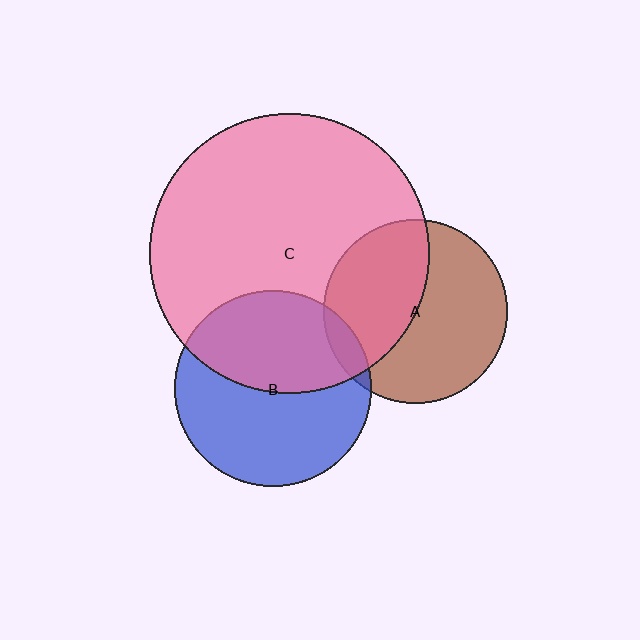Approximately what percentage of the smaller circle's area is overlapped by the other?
Approximately 45%.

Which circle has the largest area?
Circle C (pink).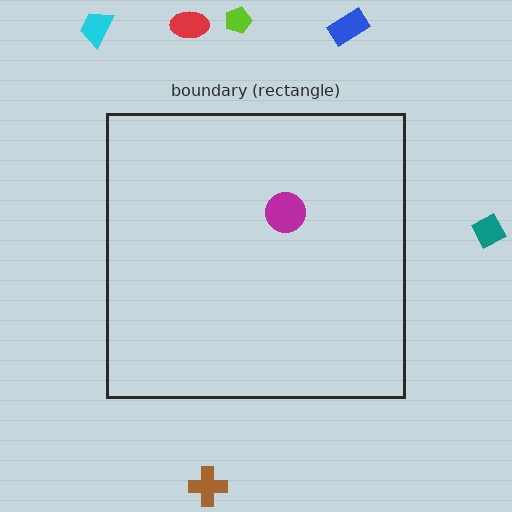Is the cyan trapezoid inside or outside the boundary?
Outside.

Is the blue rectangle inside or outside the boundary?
Outside.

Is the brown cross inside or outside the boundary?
Outside.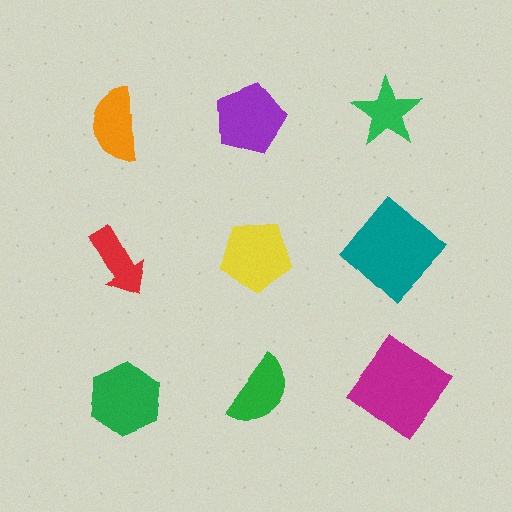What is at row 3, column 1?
A green hexagon.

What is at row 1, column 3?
A green star.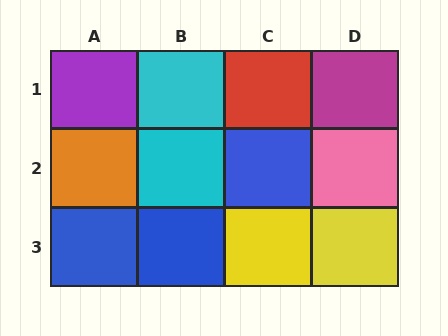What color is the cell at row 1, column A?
Purple.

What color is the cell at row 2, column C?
Blue.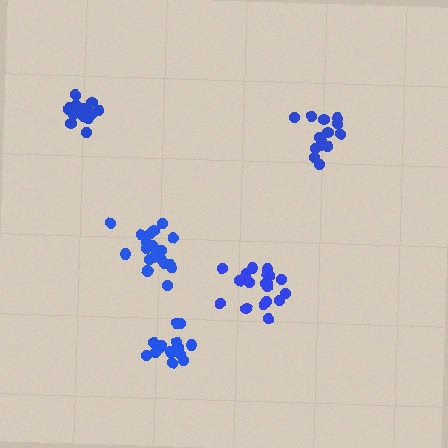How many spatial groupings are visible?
There are 5 spatial groupings.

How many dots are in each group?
Group 1: 20 dots, Group 2: 21 dots, Group 3: 15 dots, Group 4: 17 dots, Group 5: 15 dots (88 total).